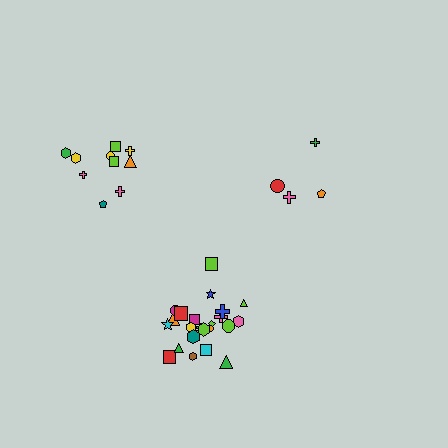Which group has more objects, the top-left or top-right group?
The top-left group.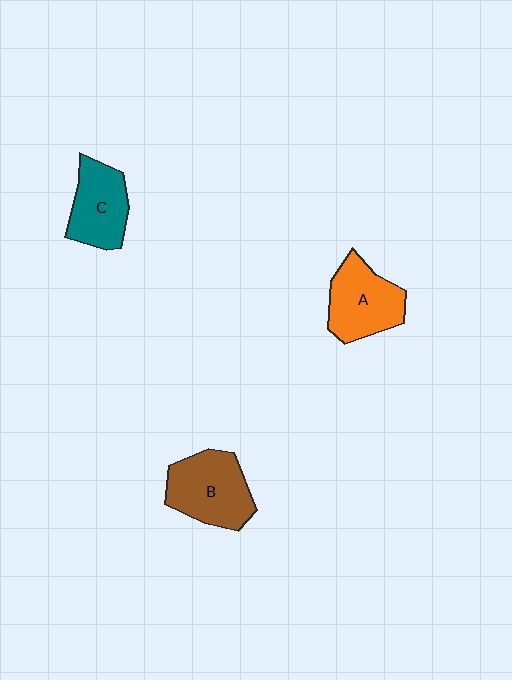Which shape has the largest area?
Shape B (brown).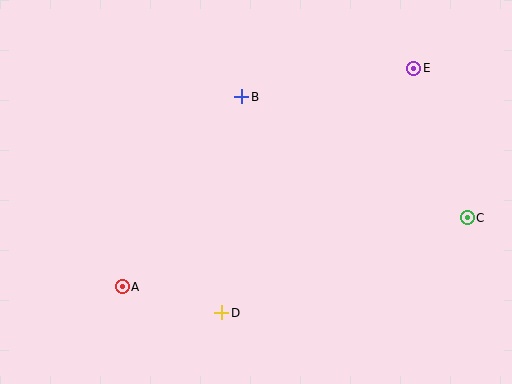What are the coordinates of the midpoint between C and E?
The midpoint between C and E is at (441, 143).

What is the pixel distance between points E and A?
The distance between E and A is 364 pixels.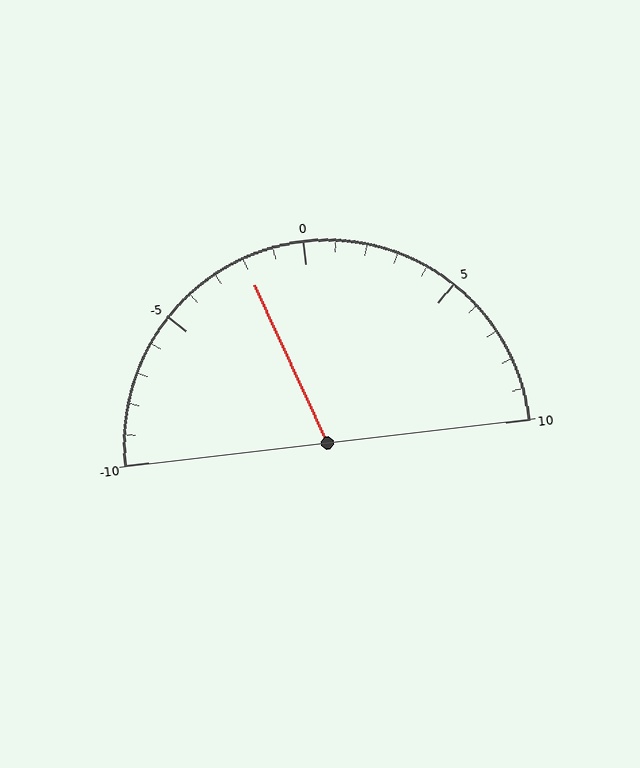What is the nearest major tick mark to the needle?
The nearest major tick mark is 0.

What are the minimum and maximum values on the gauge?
The gauge ranges from -10 to 10.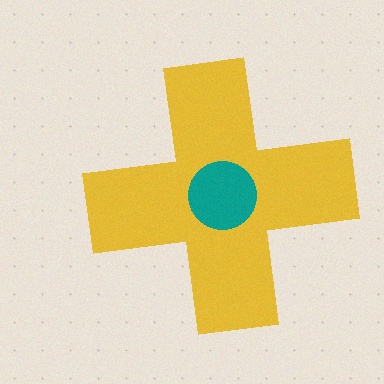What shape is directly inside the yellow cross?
The teal circle.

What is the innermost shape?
The teal circle.